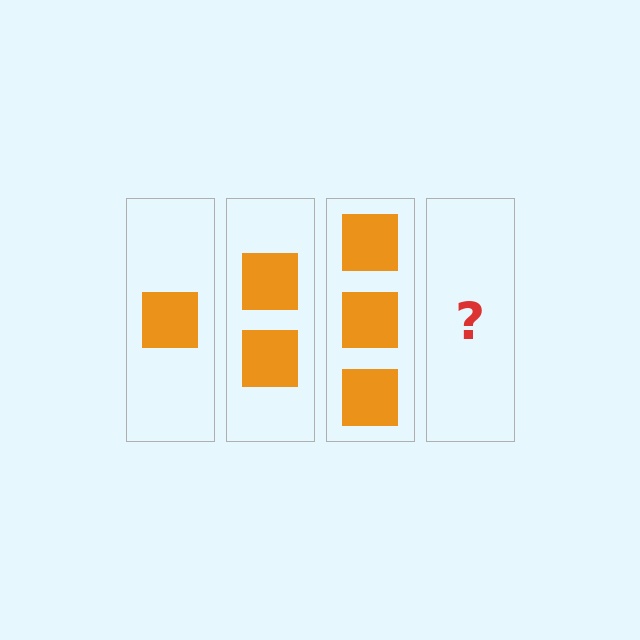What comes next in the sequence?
The next element should be 4 squares.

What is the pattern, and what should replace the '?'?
The pattern is that each step adds one more square. The '?' should be 4 squares.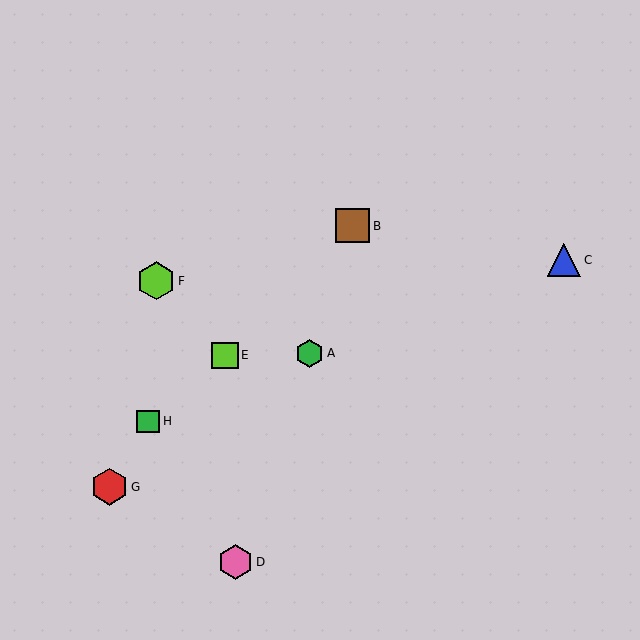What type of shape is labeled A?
Shape A is a green hexagon.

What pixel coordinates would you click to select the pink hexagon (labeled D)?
Click at (235, 562) to select the pink hexagon D.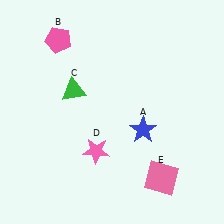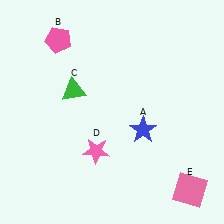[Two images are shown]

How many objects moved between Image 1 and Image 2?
1 object moved between the two images.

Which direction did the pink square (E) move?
The pink square (E) moved right.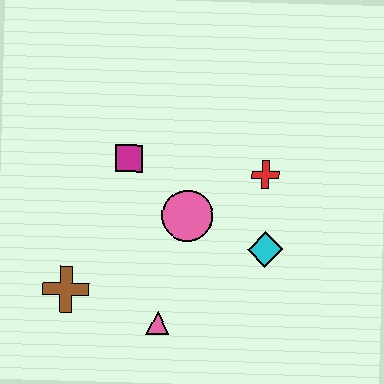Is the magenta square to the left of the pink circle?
Yes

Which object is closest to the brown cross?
The pink triangle is closest to the brown cross.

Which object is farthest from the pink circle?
The brown cross is farthest from the pink circle.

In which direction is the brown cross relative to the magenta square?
The brown cross is below the magenta square.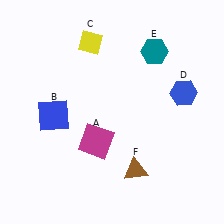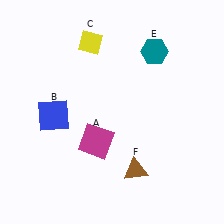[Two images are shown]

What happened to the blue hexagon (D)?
The blue hexagon (D) was removed in Image 2. It was in the top-right area of Image 1.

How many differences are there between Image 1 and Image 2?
There is 1 difference between the two images.